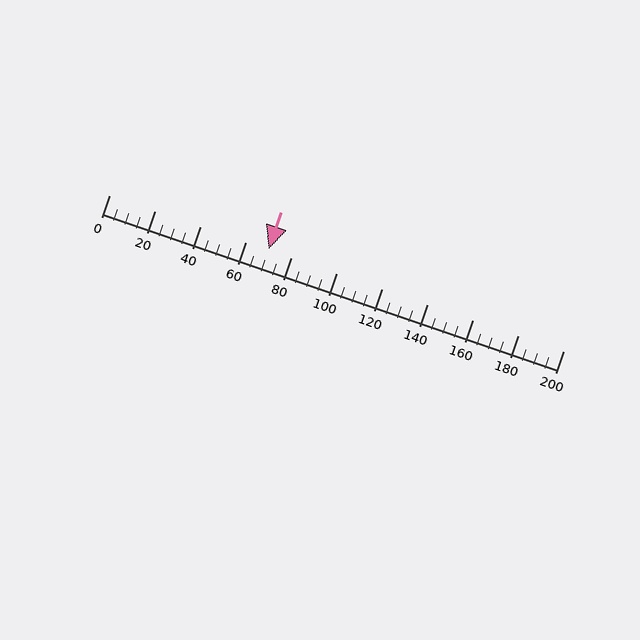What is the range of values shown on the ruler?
The ruler shows values from 0 to 200.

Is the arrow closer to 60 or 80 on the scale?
The arrow is closer to 80.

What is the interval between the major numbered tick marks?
The major tick marks are spaced 20 units apart.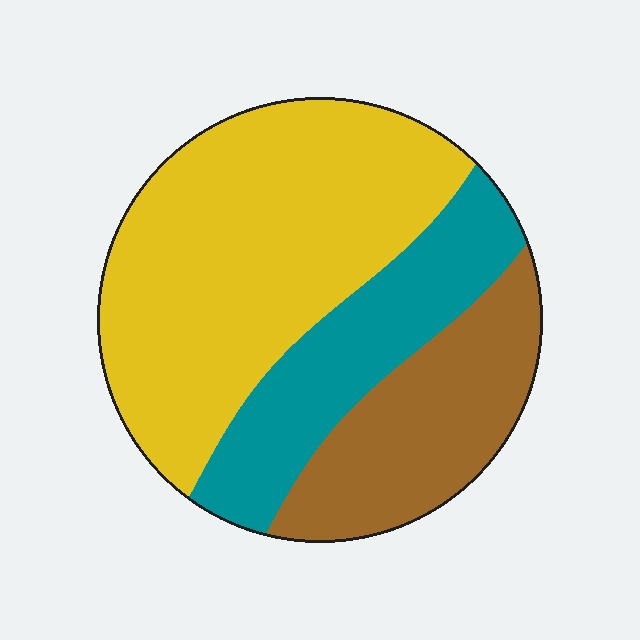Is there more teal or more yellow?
Yellow.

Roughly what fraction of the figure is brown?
Brown takes up less than a quarter of the figure.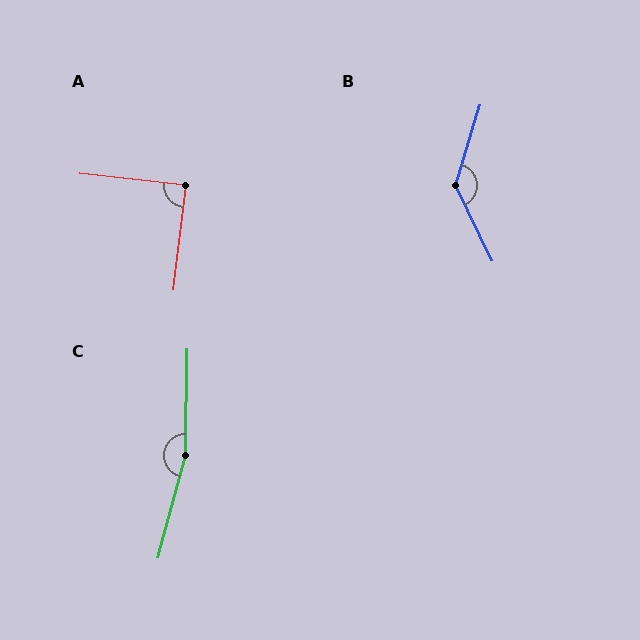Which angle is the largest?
C, at approximately 166 degrees.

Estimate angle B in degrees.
Approximately 137 degrees.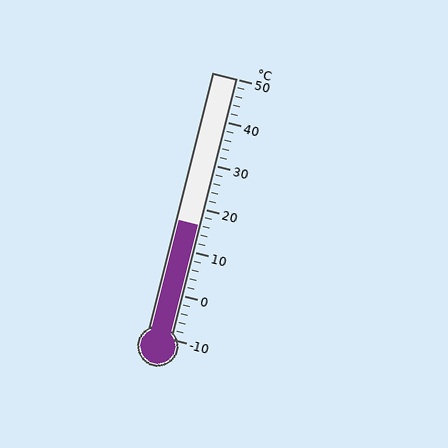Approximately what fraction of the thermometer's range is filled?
The thermometer is filled to approximately 45% of its range.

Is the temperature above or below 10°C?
The temperature is above 10°C.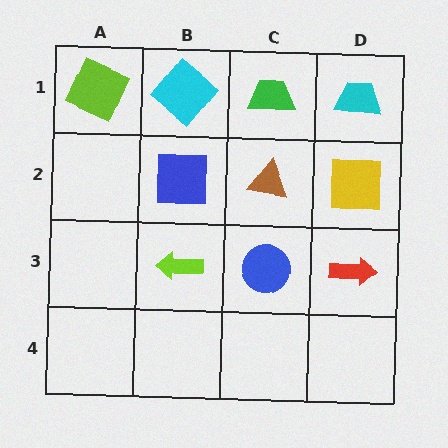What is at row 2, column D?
A yellow square.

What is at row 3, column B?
A lime arrow.